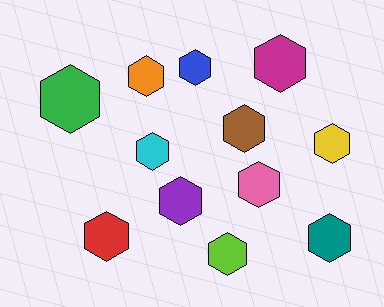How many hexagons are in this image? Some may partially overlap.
There are 12 hexagons.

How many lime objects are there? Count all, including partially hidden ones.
There is 1 lime object.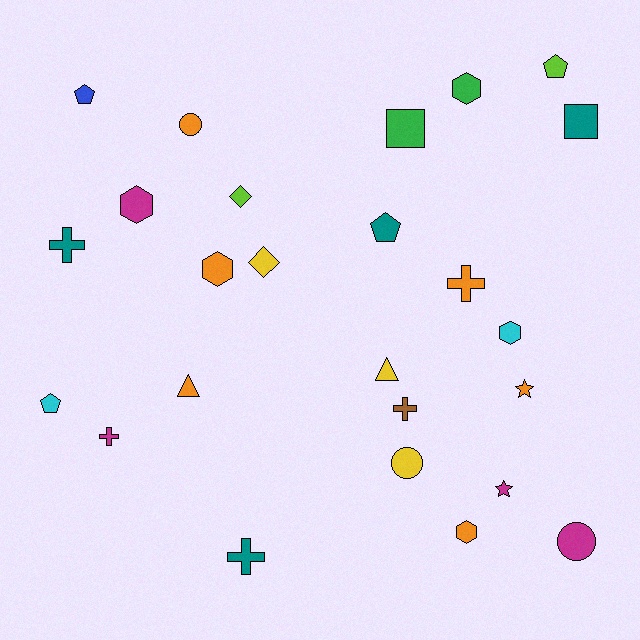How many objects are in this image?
There are 25 objects.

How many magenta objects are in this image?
There are 4 magenta objects.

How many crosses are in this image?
There are 5 crosses.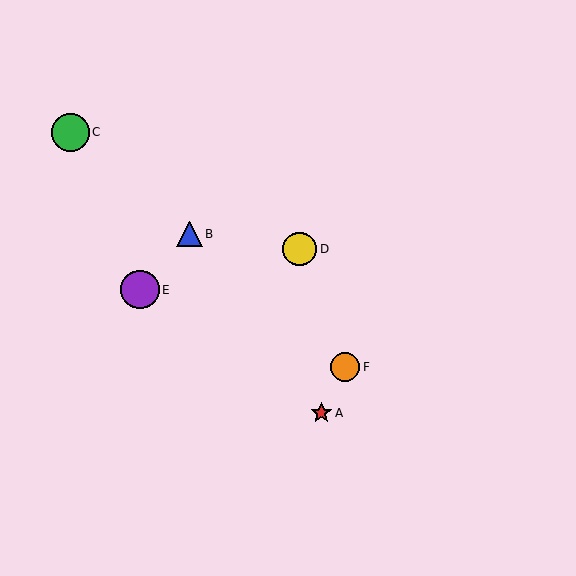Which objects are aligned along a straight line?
Objects B, C, F are aligned along a straight line.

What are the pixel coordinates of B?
Object B is at (189, 234).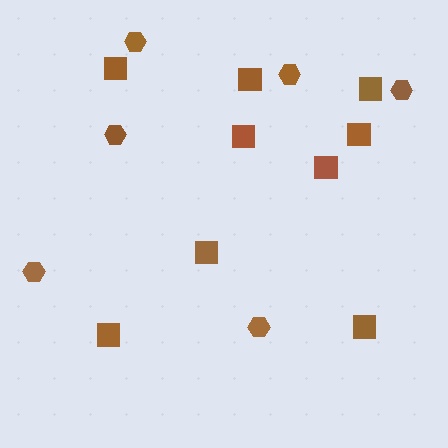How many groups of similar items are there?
There are 2 groups: one group of hexagons (6) and one group of squares (9).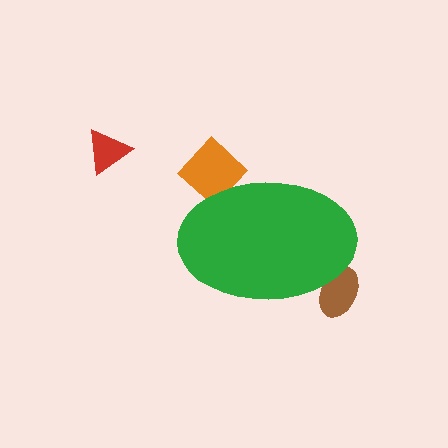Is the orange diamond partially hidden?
Yes, the orange diamond is partially hidden behind the green ellipse.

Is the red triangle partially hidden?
No, the red triangle is fully visible.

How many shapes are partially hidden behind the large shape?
2 shapes are partially hidden.